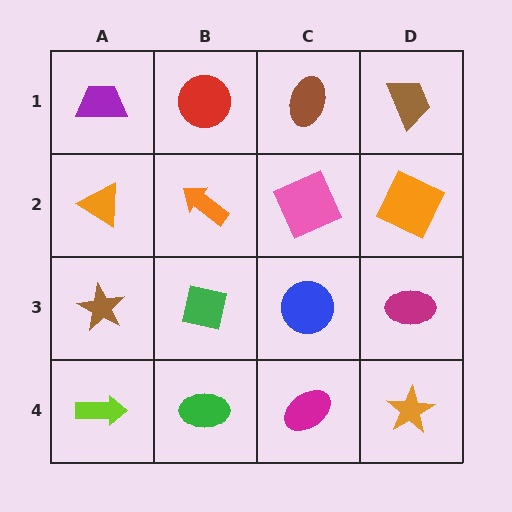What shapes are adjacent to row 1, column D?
An orange square (row 2, column D), a brown ellipse (row 1, column C).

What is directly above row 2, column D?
A brown trapezoid.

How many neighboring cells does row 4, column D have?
2.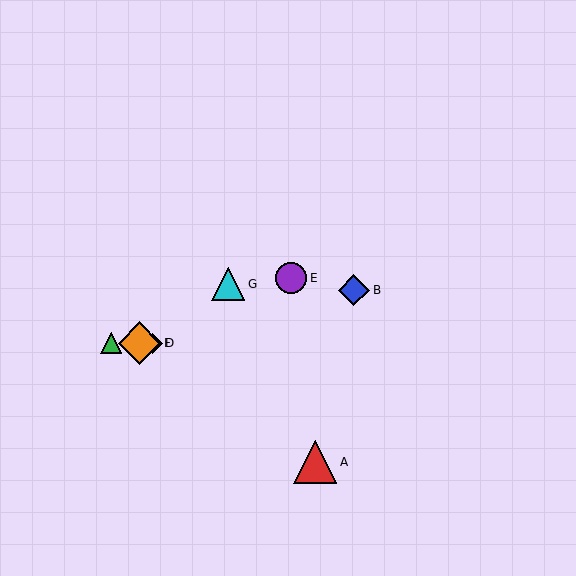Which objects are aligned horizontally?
Objects C, D, F are aligned horizontally.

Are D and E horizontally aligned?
No, D is at y≈343 and E is at y≈278.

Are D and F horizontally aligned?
Yes, both are at y≈343.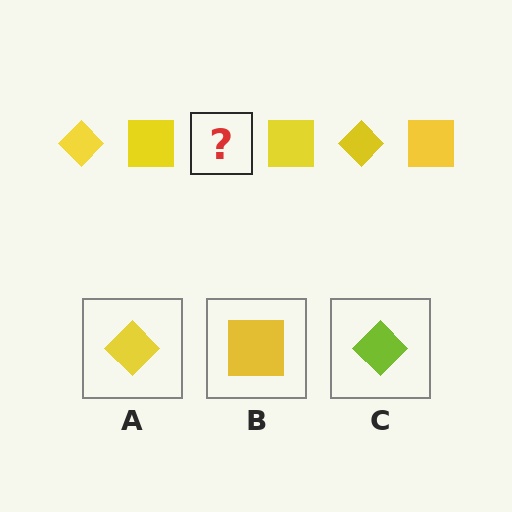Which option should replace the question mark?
Option A.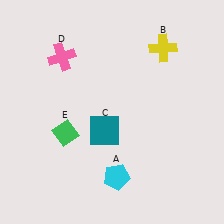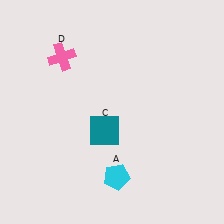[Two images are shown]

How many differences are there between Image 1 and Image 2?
There are 2 differences between the two images.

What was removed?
The green diamond (E), the yellow cross (B) were removed in Image 2.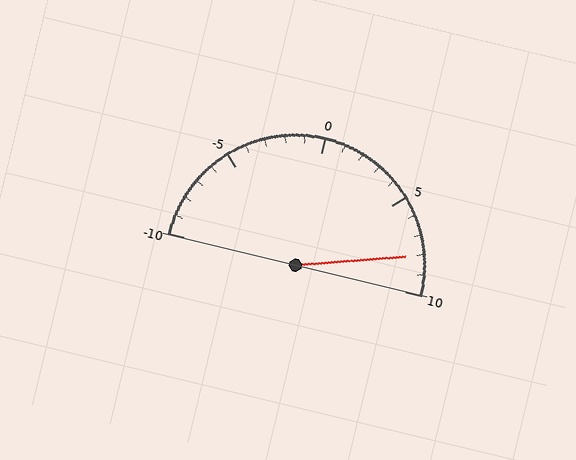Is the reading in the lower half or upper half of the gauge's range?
The reading is in the upper half of the range (-10 to 10).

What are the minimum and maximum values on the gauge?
The gauge ranges from -10 to 10.